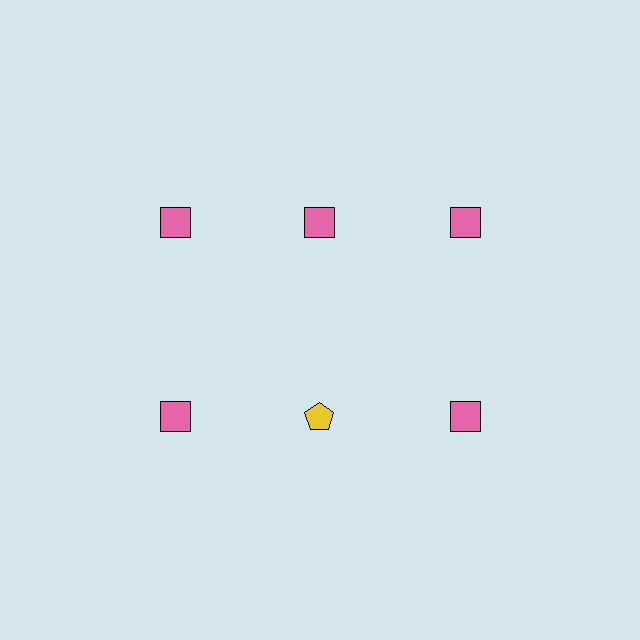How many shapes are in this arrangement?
There are 6 shapes arranged in a grid pattern.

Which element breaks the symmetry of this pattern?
The yellow pentagon in the second row, second from left column breaks the symmetry. All other shapes are pink squares.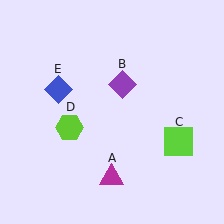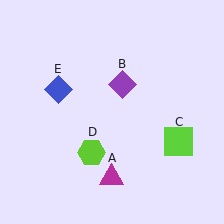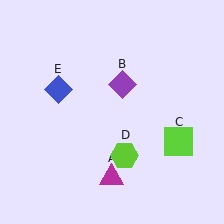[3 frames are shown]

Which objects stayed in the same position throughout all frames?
Magenta triangle (object A) and purple diamond (object B) and lime square (object C) and blue diamond (object E) remained stationary.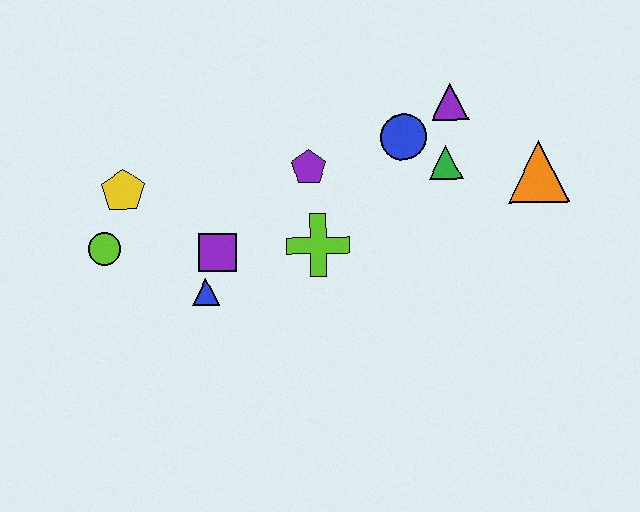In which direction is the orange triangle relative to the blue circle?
The orange triangle is to the right of the blue circle.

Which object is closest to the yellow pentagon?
The lime circle is closest to the yellow pentagon.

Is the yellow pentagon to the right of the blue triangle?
No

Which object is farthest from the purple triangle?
The lime circle is farthest from the purple triangle.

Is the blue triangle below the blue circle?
Yes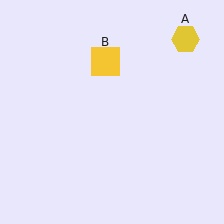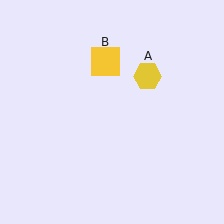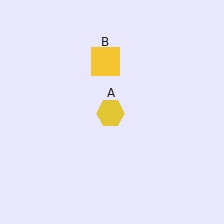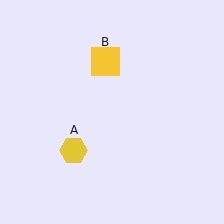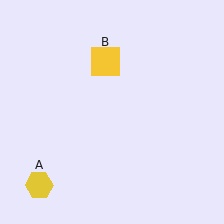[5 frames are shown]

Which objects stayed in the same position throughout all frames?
Yellow square (object B) remained stationary.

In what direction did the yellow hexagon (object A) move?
The yellow hexagon (object A) moved down and to the left.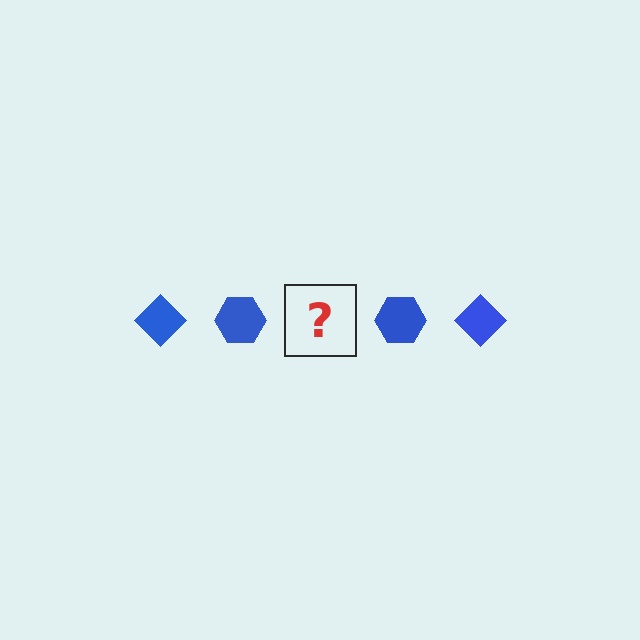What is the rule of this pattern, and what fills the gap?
The rule is that the pattern cycles through diamond, hexagon shapes in blue. The gap should be filled with a blue diamond.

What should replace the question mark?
The question mark should be replaced with a blue diamond.